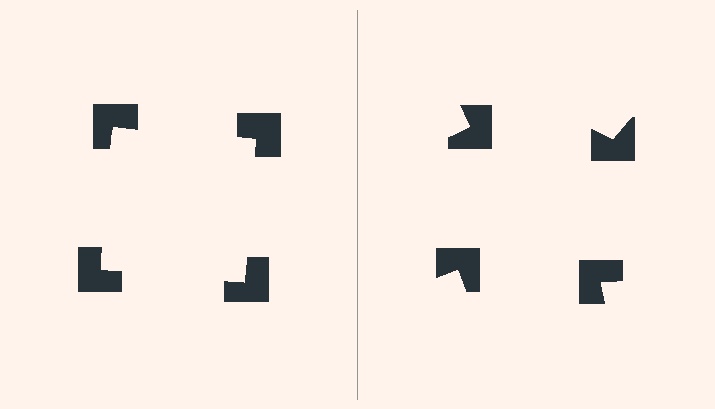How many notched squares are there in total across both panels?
8 — 4 on each side.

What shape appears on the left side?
An illusory square.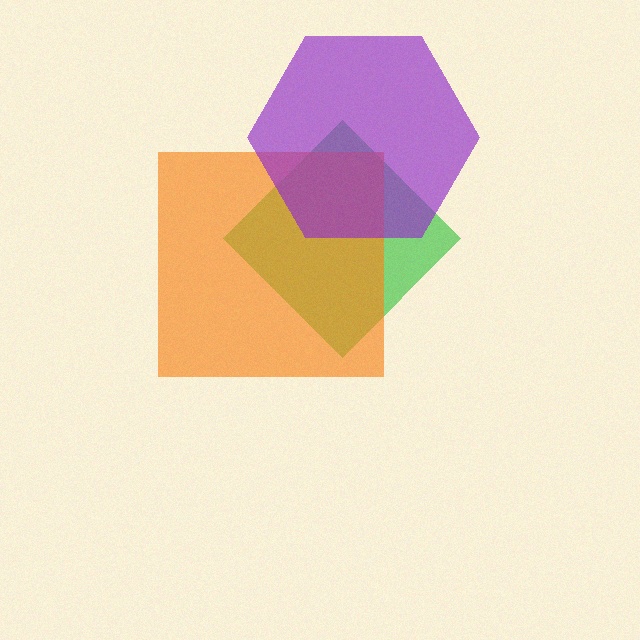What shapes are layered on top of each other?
The layered shapes are: a green diamond, an orange square, a purple hexagon.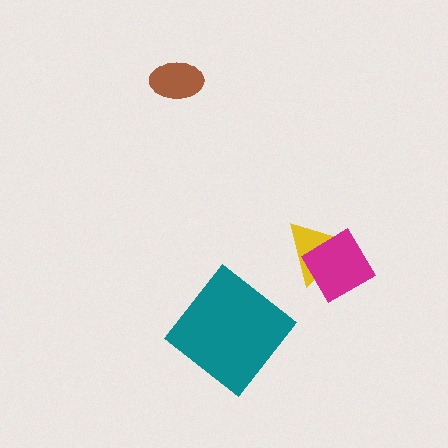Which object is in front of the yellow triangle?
The magenta diamond is in front of the yellow triangle.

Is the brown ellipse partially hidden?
No, no other shape covers it.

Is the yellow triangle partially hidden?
Yes, it is partially covered by another shape.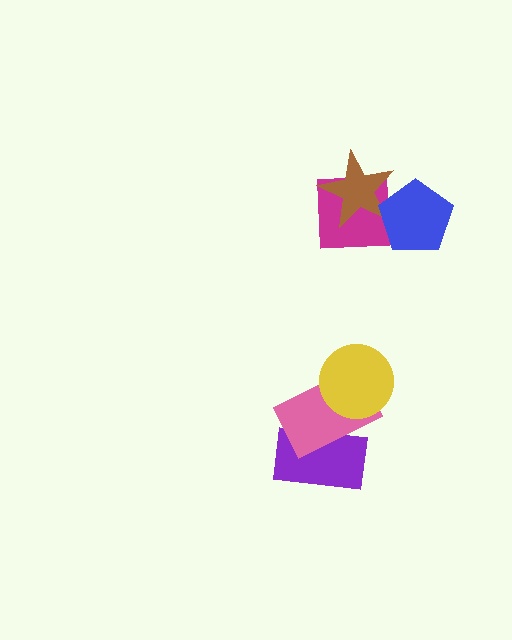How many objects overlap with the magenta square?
2 objects overlap with the magenta square.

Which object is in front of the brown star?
The blue pentagon is in front of the brown star.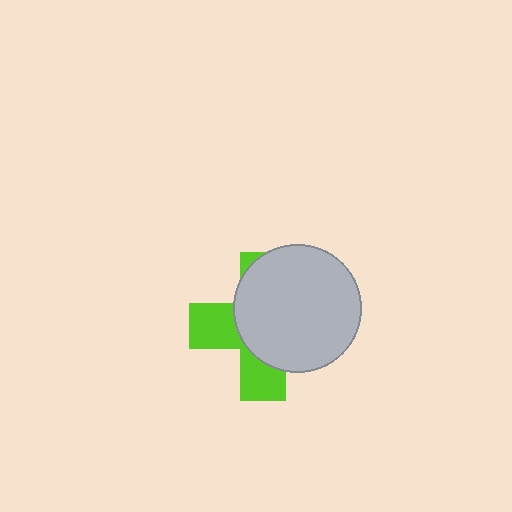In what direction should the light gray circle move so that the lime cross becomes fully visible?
The light gray circle should move right. That is the shortest direction to clear the overlap and leave the lime cross fully visible.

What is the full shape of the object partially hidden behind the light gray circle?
The partially hidden object is a lime cross.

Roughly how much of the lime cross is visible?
A small part of it is visible (roughly 38%).